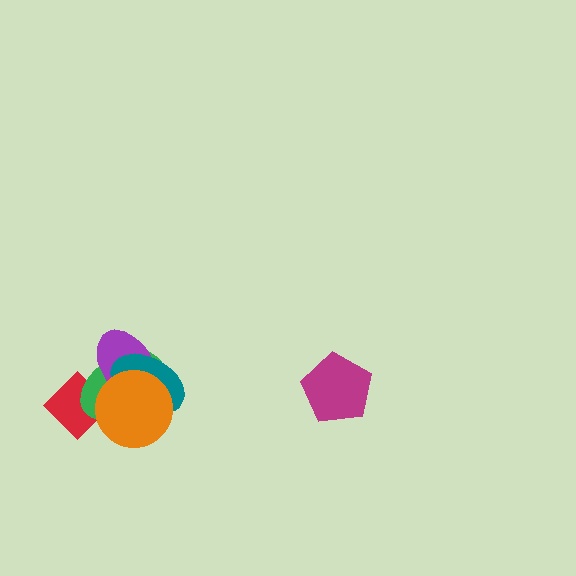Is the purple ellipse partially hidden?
Yes, it is partially covered by another shape.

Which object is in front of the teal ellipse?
The orange circle is in front of the teal ellipse.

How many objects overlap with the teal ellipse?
3 objects overlap with the teal ellipse.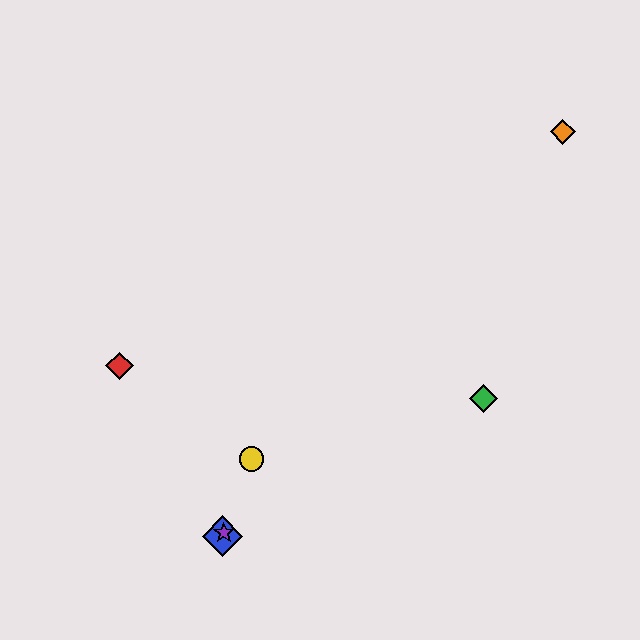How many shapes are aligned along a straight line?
3 shapes (the blue diamond, the yellow circle, the purple star) are aligned along a straight line.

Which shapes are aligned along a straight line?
The blue diamond, the yellow circle, the purple star are aligned along a straight line.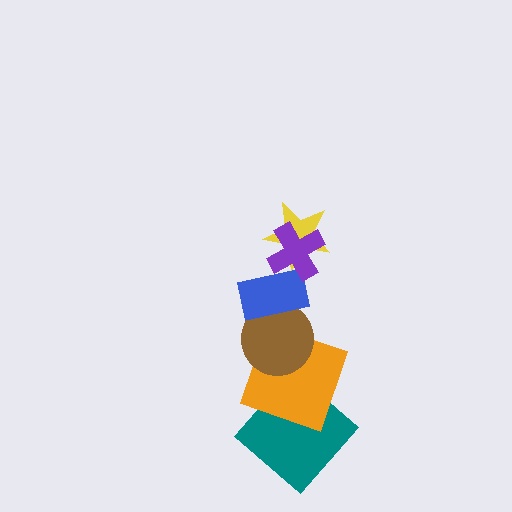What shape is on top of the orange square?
The brown circle is on top of the orange square.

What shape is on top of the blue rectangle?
The yellow star is on top of the blue rectangle.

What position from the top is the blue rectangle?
The blue rectangle is 3rd from the top.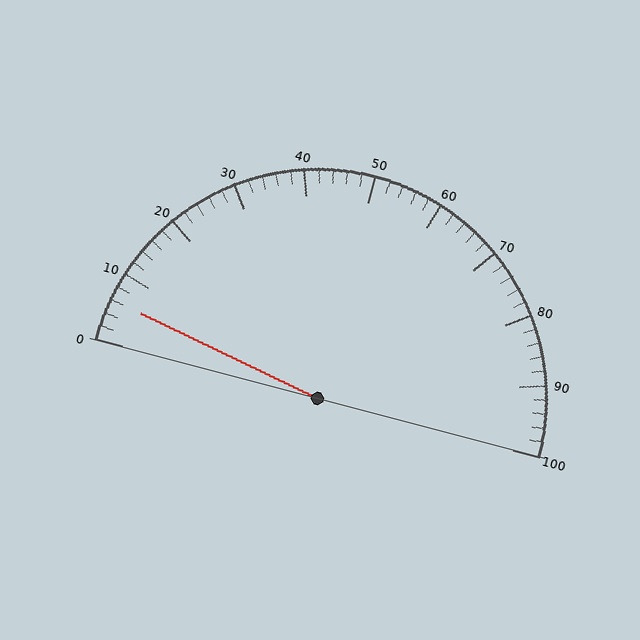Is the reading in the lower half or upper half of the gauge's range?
The reading is in the lower half of the range (0 to 100).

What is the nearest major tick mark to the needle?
The nearest major tick mark is 10.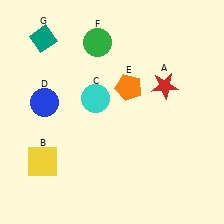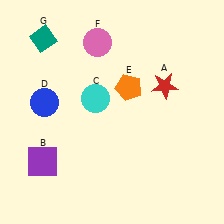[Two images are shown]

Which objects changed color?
B changed from yellow to purple. F changed from green to pink.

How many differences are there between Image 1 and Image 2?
There are 2 differences between the two images.